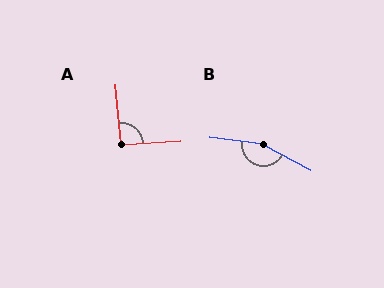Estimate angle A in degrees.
Approximately 92 degrees.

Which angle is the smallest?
A, at approximately 92 degrees.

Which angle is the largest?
B, at approximately 159 degrees.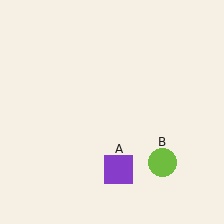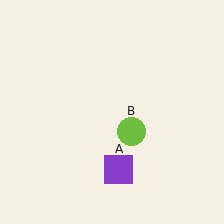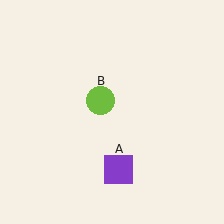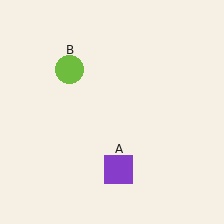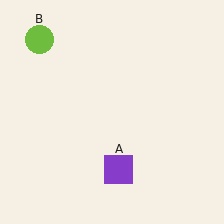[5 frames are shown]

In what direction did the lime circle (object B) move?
The lime circle (object B) moved up and to the left.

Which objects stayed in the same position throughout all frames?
Purple square (object A) remained stationary.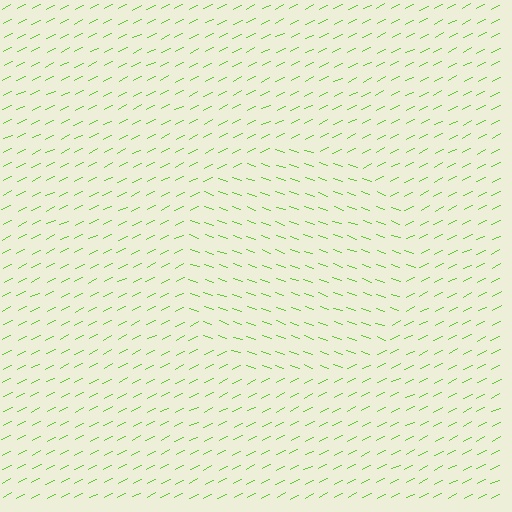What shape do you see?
I see a circle.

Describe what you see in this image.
The image is filled with small lime line segments. A circle region in the image has lines oriented differently from the surrounding lines, creating a visible texture boundary.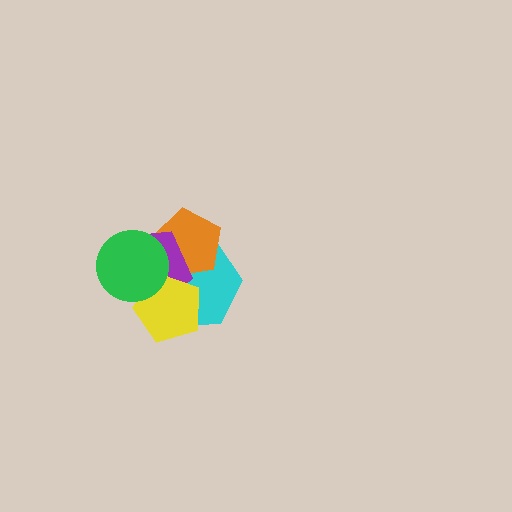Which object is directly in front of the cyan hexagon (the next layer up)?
The orange pentagon is directly in front of the cyan hexagon.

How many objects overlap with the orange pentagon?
3 objects overlap with the orange pentagon.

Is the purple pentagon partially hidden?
Yes, it is partially covered by another shape.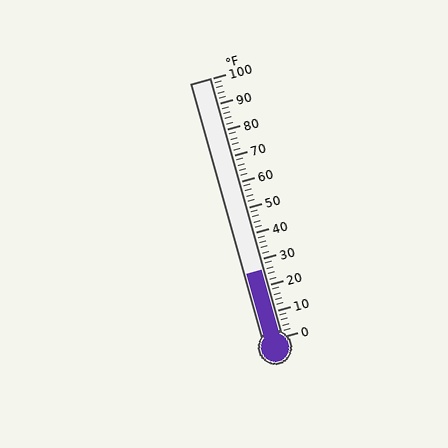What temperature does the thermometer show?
The thermometer shows approximately 26°F.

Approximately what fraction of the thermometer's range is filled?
The thermometer is filled to approximately 25% of its range.